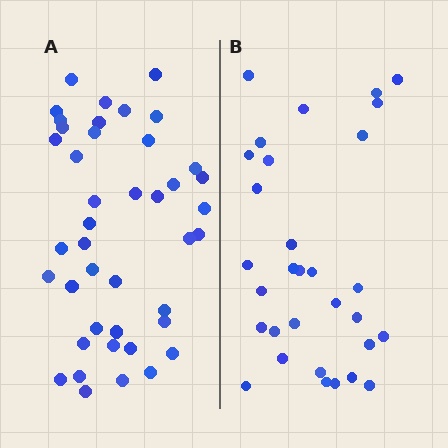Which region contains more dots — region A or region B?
Region A (the left region) has more dots.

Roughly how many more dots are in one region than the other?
Region A has roughly 12 or so more dots than region B.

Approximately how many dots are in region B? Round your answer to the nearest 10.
About 30 dots. (The exact count is 31, which rounds to 30.)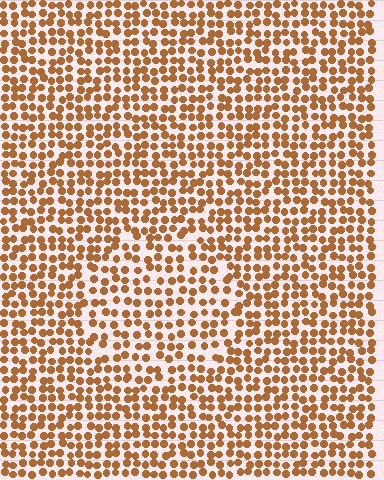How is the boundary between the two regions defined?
The boundary is defined by a change in element density (approximately 1.4x ratio). All elements are the same color, size, and shape.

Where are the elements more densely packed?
The elements are more densely packed outside the circle boundary.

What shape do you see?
I see a circle.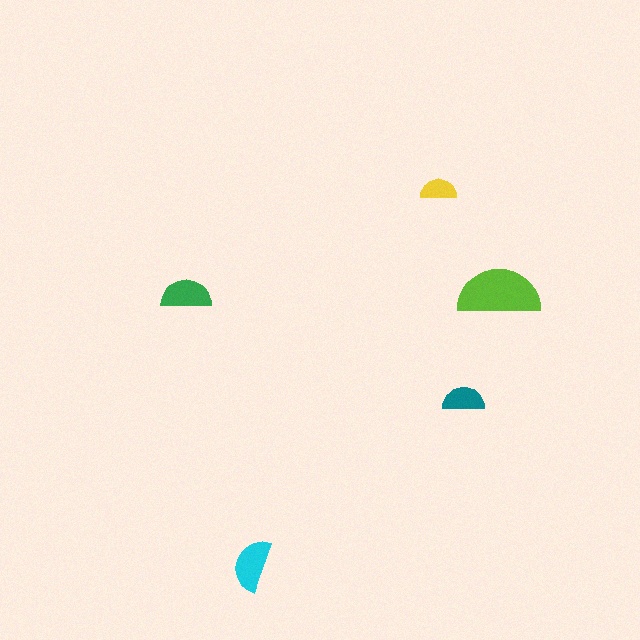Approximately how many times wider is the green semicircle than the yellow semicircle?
About 1.5 times wider.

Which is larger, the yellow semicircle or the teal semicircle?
The teal one.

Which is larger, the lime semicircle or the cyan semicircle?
The lime one.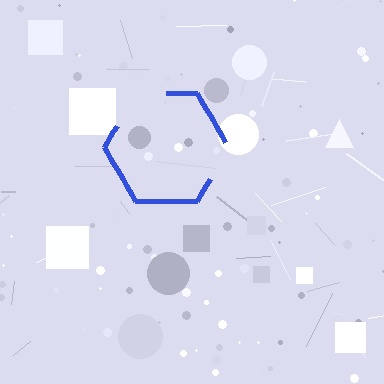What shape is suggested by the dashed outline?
The dashed outline suggests a hexagon.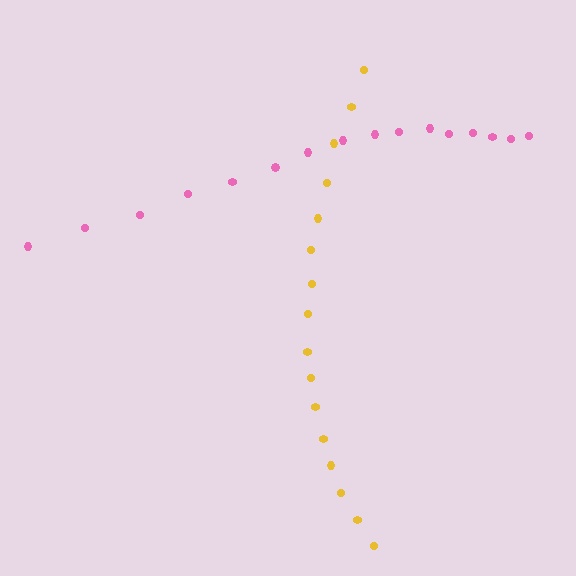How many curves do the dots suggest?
There are 2 distinct paths.